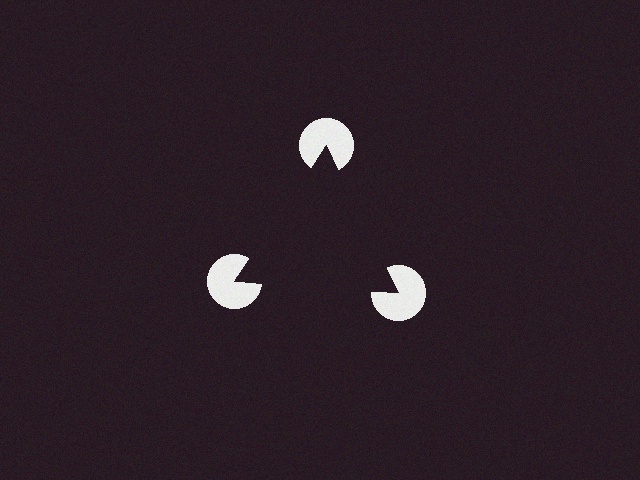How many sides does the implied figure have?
3 sides.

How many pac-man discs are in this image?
There are 3 — one at each vertex of the illusory triangle.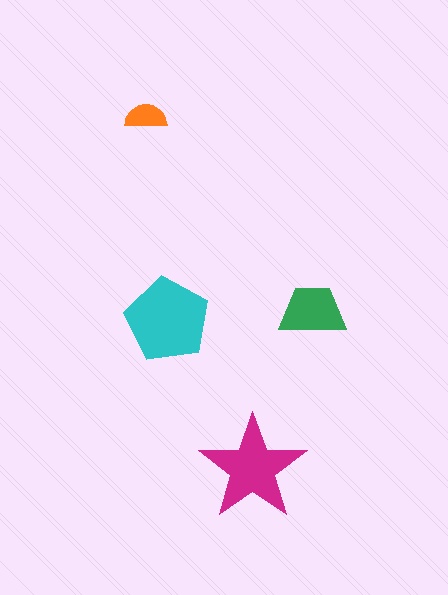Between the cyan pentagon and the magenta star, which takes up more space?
The cyan pentagon.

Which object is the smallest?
The orange semicircle.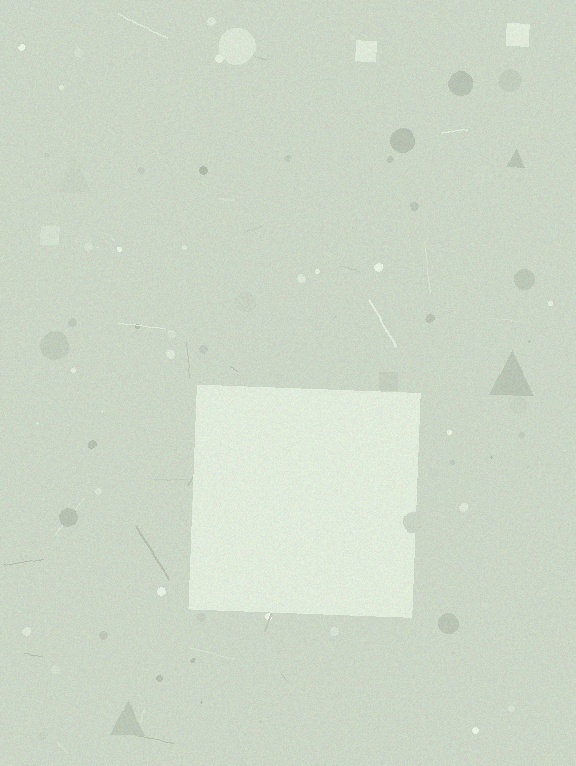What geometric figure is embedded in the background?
A square is embedded in the background.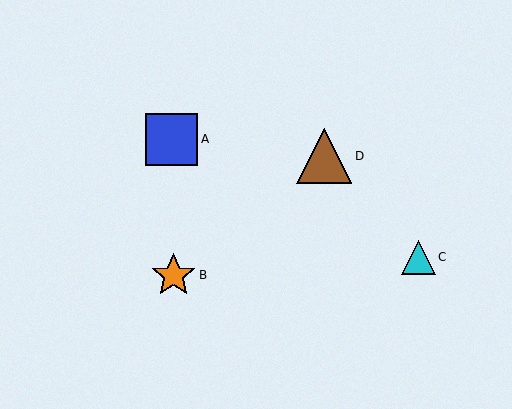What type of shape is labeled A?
Shape A is a blue square.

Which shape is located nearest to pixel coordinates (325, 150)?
The brown triangle (labeled D) at (324, 156) is nearest to that location.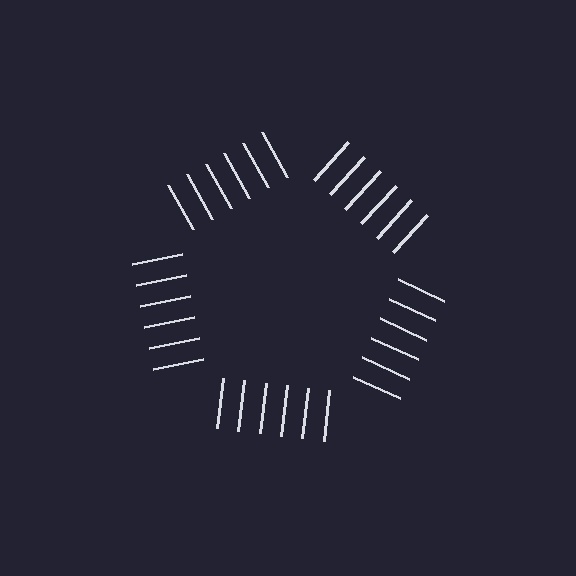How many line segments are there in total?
30 — 6 along each of the 5 edges.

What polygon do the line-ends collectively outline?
An illusory pentagon — the line segments terminate on its edges but no continuous stroke is drawn.